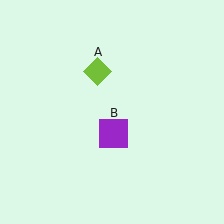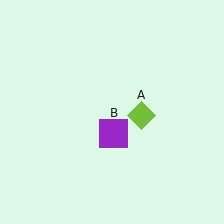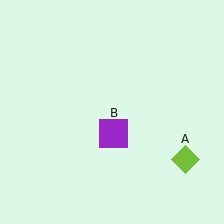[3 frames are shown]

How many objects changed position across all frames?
1 object changed position: lime diamond (object A).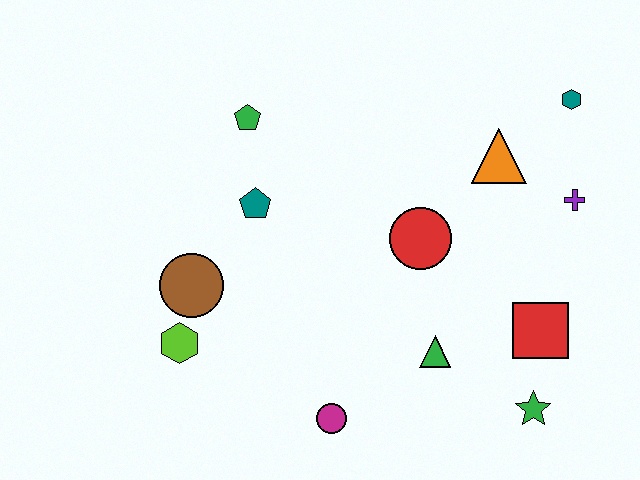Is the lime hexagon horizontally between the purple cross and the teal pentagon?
No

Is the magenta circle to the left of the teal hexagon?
Yes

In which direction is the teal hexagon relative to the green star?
The teal hexagon is above the green star.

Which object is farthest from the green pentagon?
The green star is farthest from the green pentagon.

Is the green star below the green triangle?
Yes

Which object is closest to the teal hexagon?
The orange triangle is closest to the teal hexagon.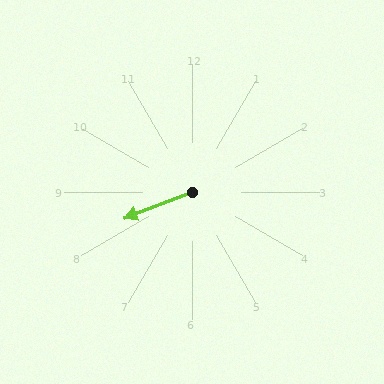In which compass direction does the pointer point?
West.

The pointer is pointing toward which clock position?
Roughly 8 o'clock.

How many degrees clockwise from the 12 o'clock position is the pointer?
Approximately 249 degrees.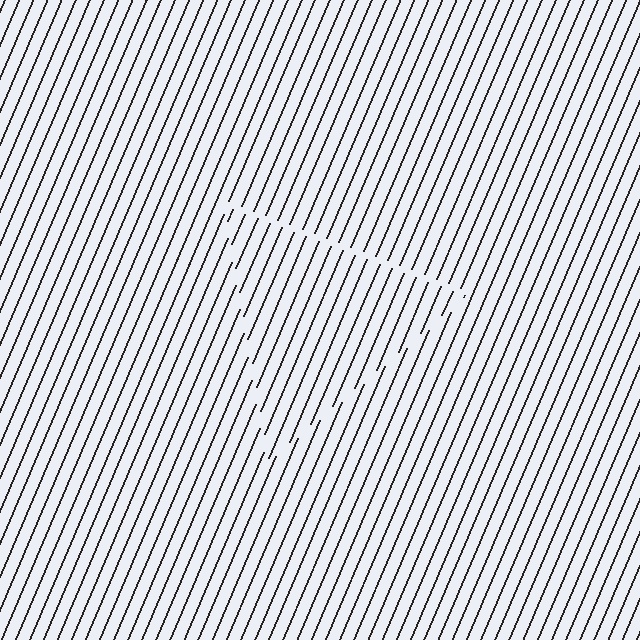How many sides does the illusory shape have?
3 sides — the line-ends trace a triangle.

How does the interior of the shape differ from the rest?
The interior of the shape contains the same grating, shifted by half a period — the contour is defined by the phase discontinuity where line-ends from the inner and outer gratings abut.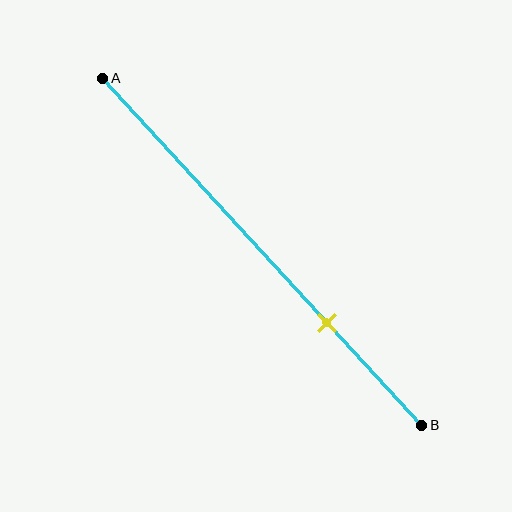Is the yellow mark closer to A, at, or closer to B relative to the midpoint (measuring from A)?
The yellow mark is closer to point B than the midpoint of segment AB.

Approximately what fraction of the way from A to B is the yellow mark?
The yellow mark is approximately 70% of the way from A to B.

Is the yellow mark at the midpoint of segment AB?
No, the mark is at about 70% from A, not at the 50% midpoint.